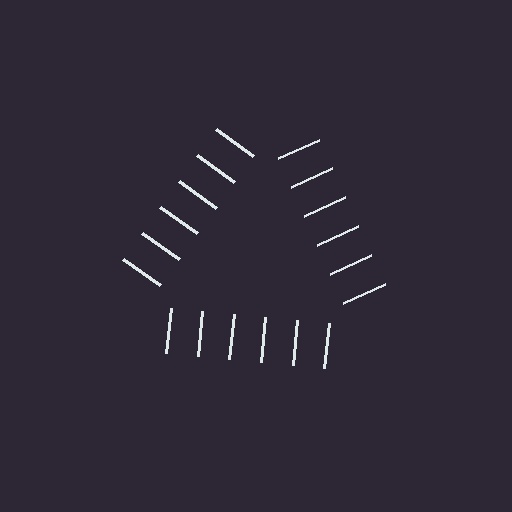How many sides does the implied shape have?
3 sides — the line-ends trace a triangle.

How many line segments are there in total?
18 — 6 along each of the 3 edges.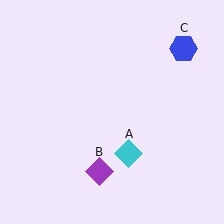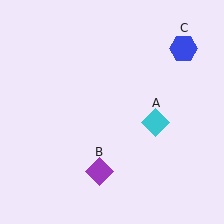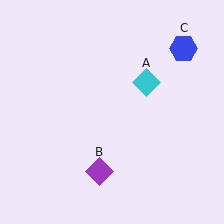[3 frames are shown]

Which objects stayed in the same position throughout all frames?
Purple diamond (object B) and blue hexagon (object C) remained stationary.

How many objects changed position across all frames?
1 object changed position: cyan diamond (object A).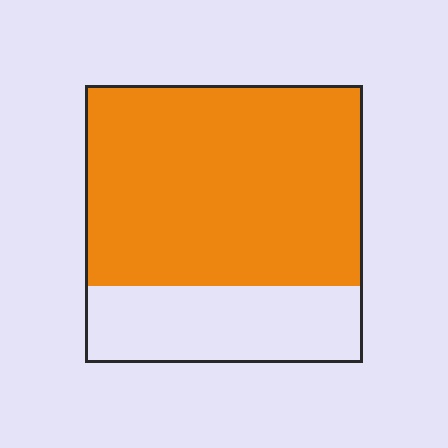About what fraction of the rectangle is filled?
About three quarters (3/4).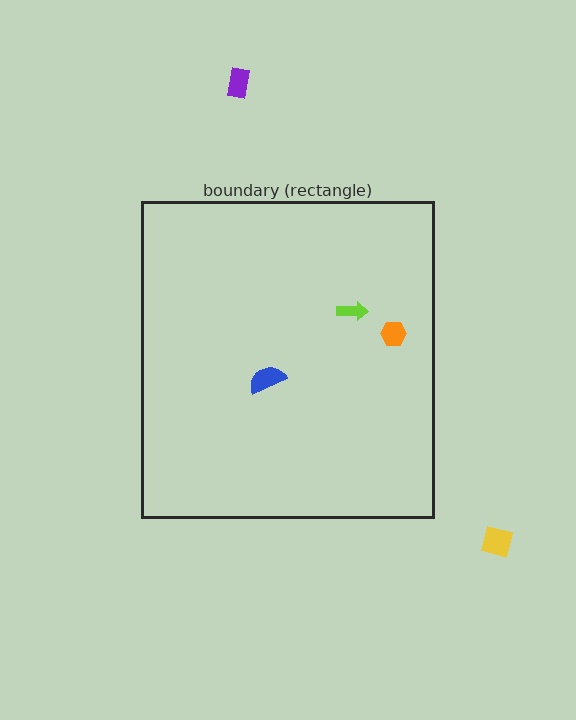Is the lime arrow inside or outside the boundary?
Inside.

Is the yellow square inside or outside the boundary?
Outside.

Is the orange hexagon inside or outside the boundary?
Inside.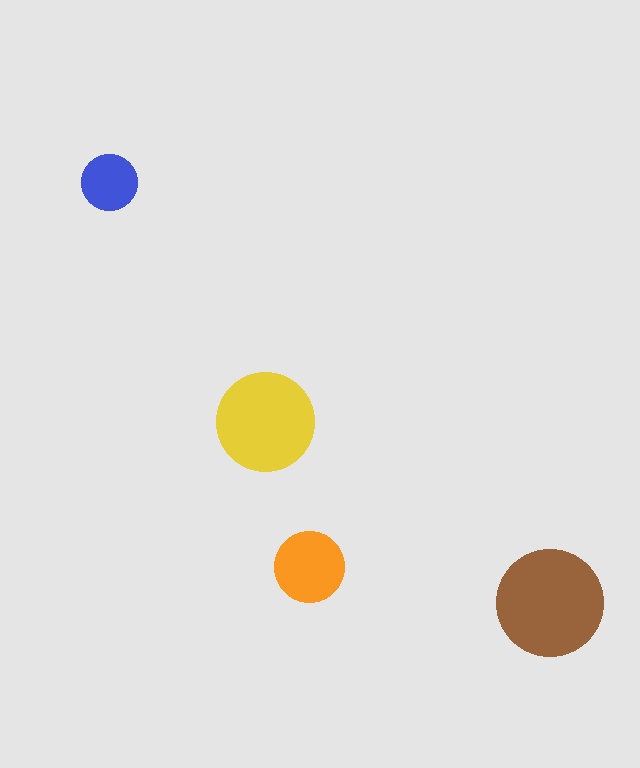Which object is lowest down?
The brown circle is bottommost.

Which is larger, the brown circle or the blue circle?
The brown one.